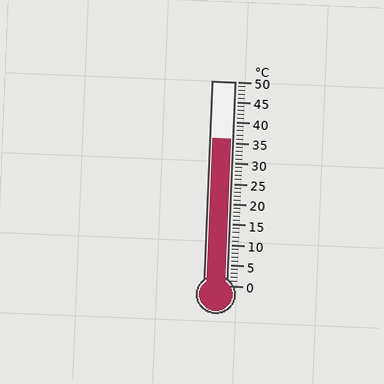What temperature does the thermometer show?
The thermometer shows approximately 36°C.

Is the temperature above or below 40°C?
The temperature is below 40°C.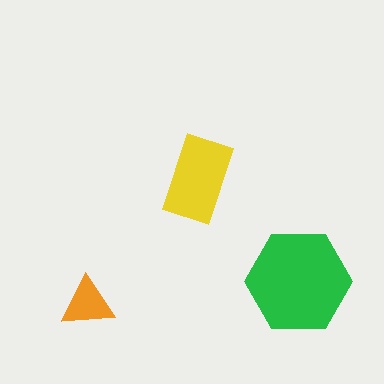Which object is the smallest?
The orange triangle.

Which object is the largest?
The green hexagon.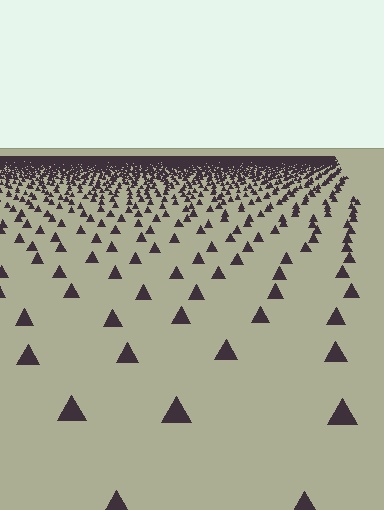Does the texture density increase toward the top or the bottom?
Density increases toward the top.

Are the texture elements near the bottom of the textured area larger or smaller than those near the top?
Larger. Near the bottom, elements are closer to the viewer and appear at a bigger on-screen size.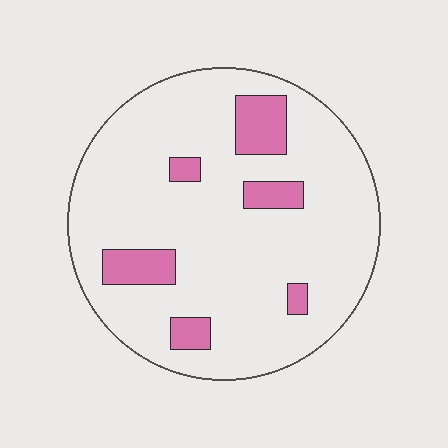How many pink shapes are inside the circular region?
6.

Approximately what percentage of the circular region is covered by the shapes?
Approximately 15%.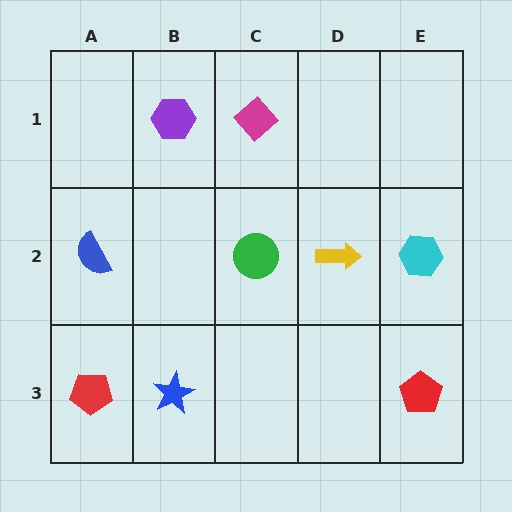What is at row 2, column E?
A cyan hexagon.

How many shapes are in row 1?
2 shapes.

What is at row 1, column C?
A magenta diamond.